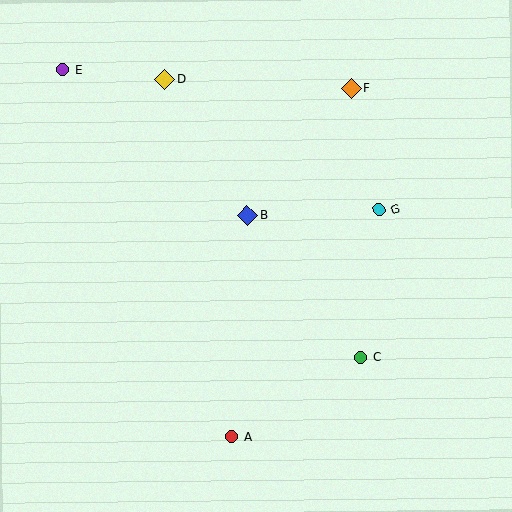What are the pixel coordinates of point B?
Point B is at (247, 216).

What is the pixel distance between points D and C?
The distance between D and C is 340 pixels.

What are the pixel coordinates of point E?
Point E is at (63, 70).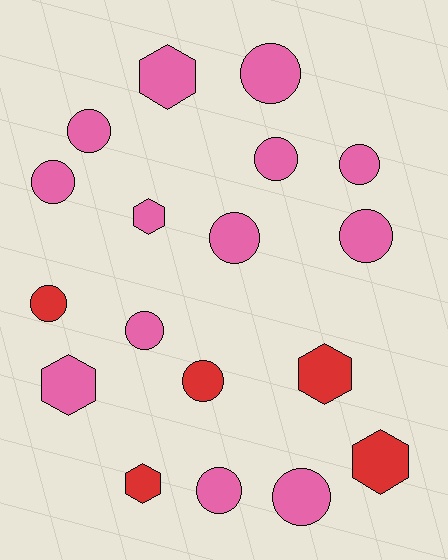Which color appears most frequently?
Pink, with 13 objects.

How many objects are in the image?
There are 18 objects.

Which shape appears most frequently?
Circle, with 12 objects.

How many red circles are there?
There are 2 red circles.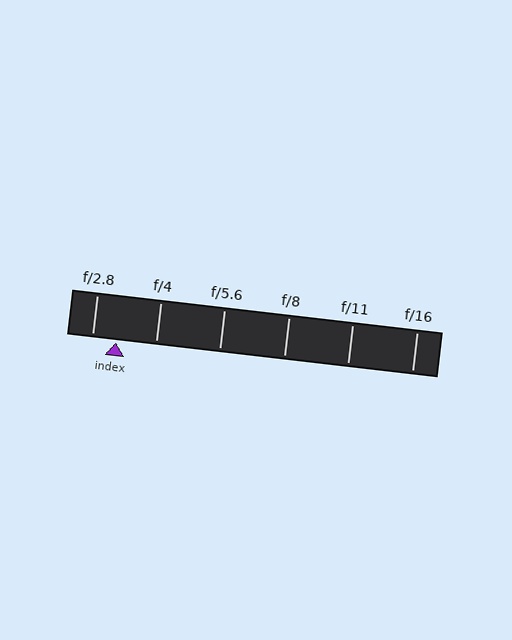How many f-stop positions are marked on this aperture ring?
There are 6 f-stop positions marked.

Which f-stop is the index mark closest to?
The index mark is closest to f/2.8.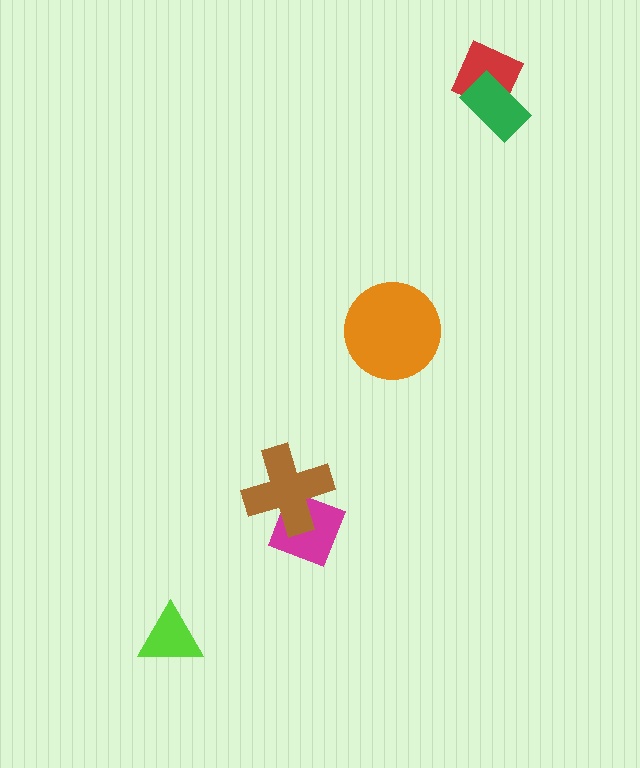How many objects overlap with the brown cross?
1 object overlaps with the brown cross.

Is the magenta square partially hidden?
Yes, it is partially covered by another shape.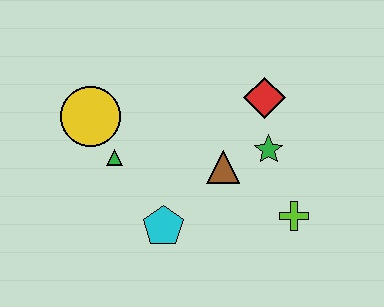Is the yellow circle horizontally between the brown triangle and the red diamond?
No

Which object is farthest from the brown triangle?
The yellow circle is farthest from the brown triangle.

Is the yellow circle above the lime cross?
Yes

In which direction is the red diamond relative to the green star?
The red diamond is above the green star.